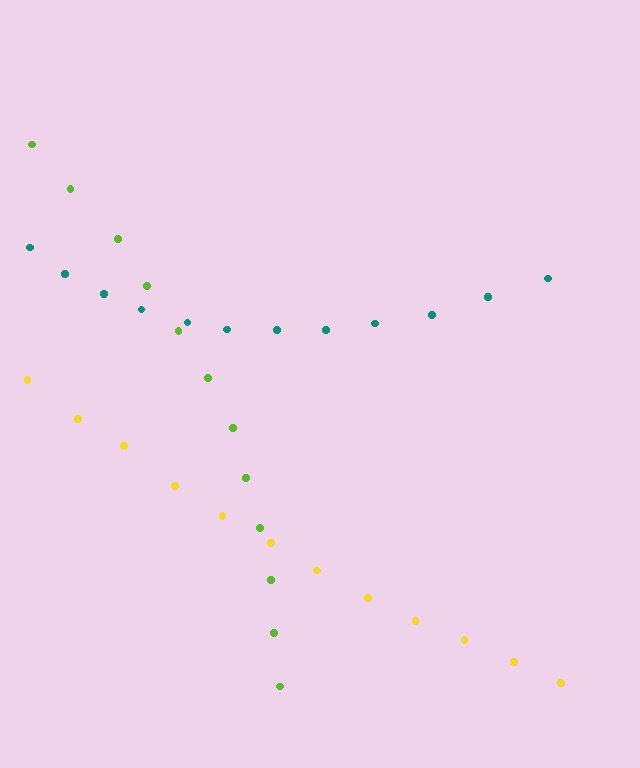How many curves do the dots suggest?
There are 3 distinct paths.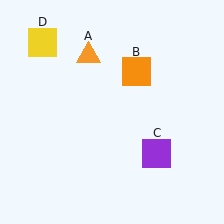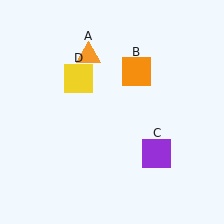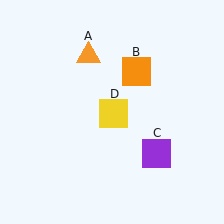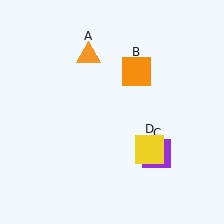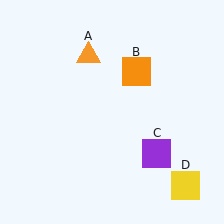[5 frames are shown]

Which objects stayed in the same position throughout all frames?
Orange triangle (object A) and orange square (object B) and purple square (object C) remained stationary.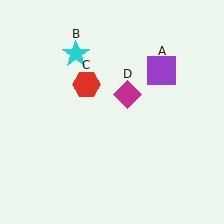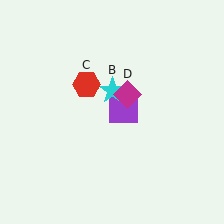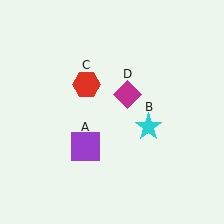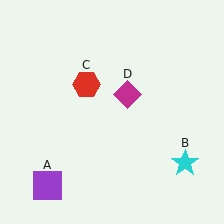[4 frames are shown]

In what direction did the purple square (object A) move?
The purple square (object A) moved down and to the left.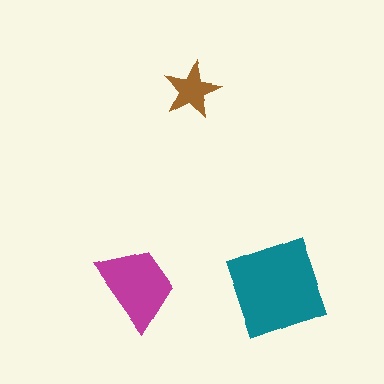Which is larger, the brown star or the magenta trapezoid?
The magenta trapezoid.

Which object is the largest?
The teal square.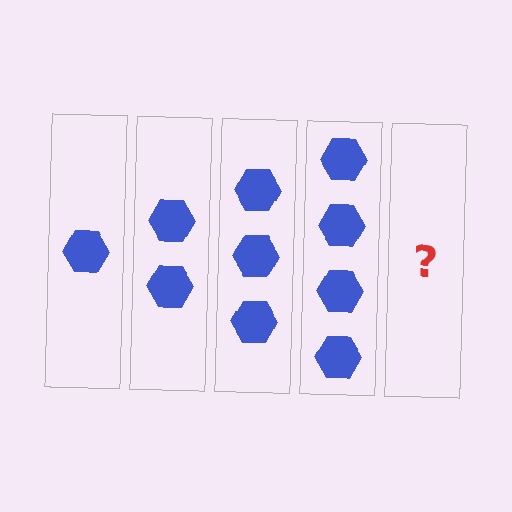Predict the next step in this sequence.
The next step is 5 hexagons.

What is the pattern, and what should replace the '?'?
The pattern is that each step adds one more hexagon. The '?' should be 5 hexagons.